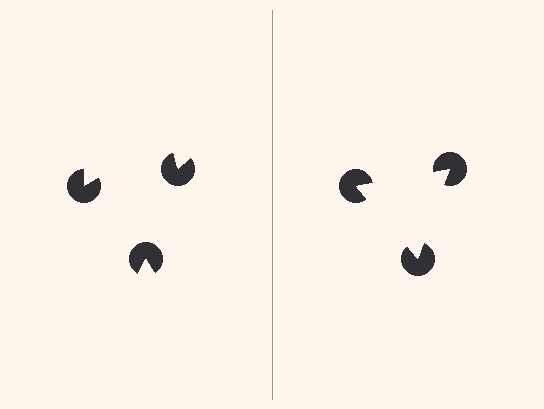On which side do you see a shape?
An illusory triangle appears on the right side. On the left side the wedge cuts are rotated, so no coherent shape forms.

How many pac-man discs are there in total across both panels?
6 — 3 on each side.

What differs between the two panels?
The pac-man discs are positioned identically on both sides; only the wedge orientations differ. On the right they align to a triangle; on the left they are misaligned.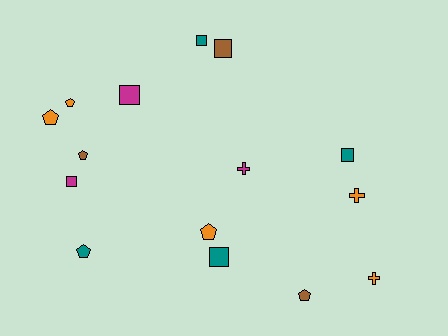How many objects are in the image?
There are 15 objects.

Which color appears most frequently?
Orange, with 5 objects.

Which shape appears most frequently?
Pentagon, with 6 objects.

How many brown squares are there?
There is 1 brown square.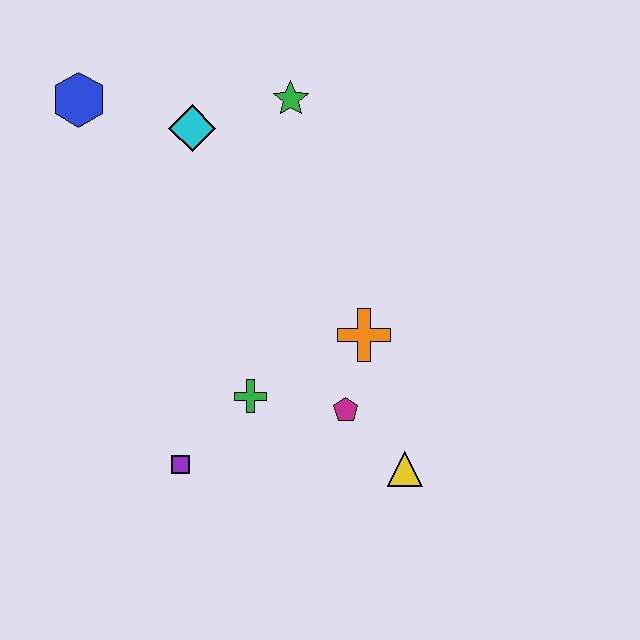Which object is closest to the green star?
The cyan diamond is closest to the green star.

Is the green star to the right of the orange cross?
No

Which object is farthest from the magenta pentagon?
The blue hexagon is farthest from the magenta pentagon.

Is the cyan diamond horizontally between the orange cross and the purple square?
Yes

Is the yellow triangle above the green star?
No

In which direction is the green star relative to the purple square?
The green star is above the purple square.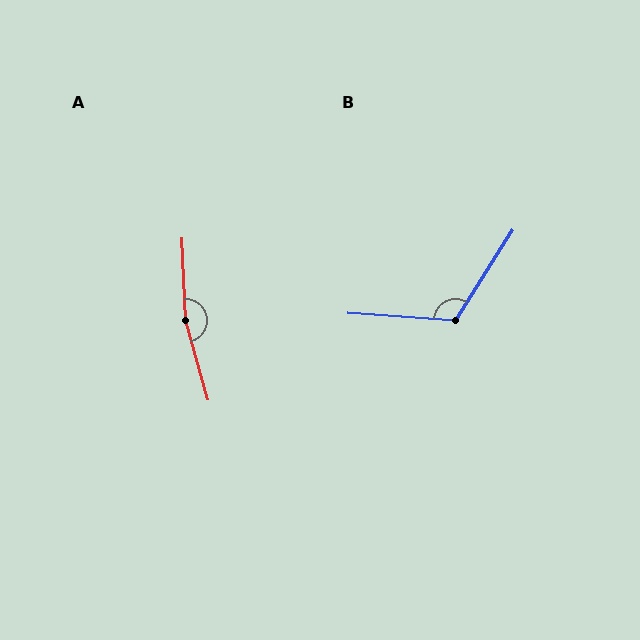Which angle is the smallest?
B, at approximately 118 degrees.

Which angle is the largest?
A, at approximately 167 degrees.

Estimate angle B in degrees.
Approximately 118 degrees.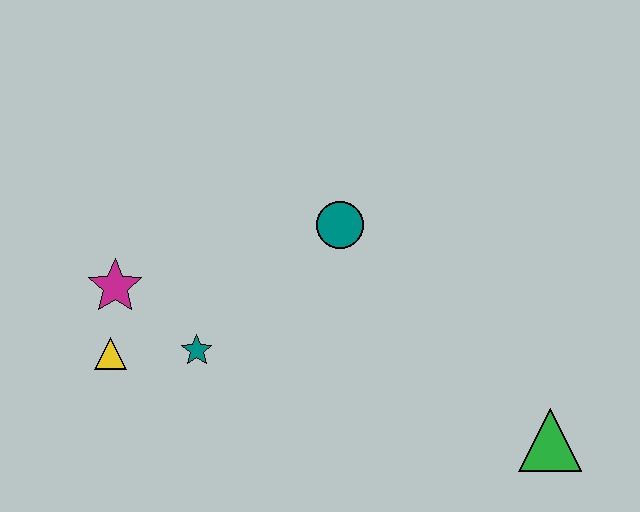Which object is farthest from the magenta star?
The green triangle is farthest from the magenta star.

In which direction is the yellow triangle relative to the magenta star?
The yellow triangle is below the magenta star.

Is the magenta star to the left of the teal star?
Yes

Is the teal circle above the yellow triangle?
Yes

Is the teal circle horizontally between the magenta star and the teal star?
No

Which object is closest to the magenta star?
The yellow triangle is closest to the magenta star.